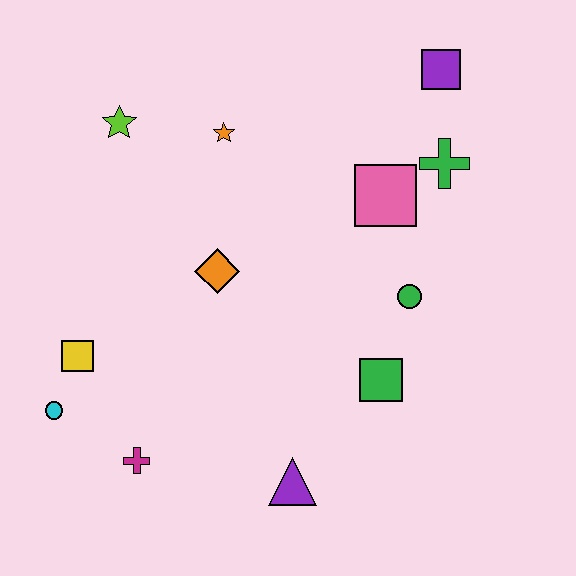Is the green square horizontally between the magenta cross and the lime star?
No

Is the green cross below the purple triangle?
No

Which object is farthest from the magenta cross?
The purple square is farthest from the magenta cross.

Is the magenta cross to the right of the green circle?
No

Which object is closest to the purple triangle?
The green square is closest to the purple triangle.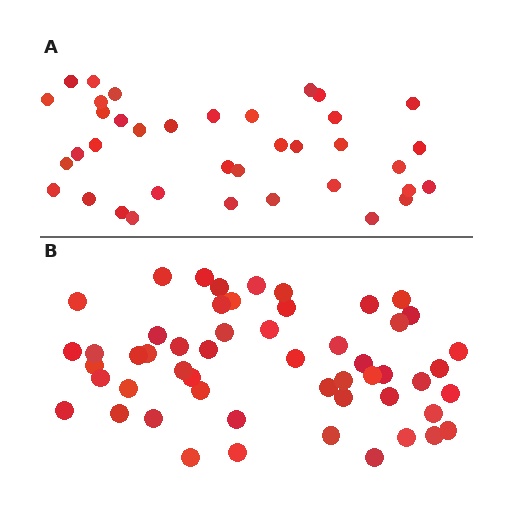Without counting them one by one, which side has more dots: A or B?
Region B (the bottom region) has more dots.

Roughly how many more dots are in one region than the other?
Region B has approximately 15 more dots than region A.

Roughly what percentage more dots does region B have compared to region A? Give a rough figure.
About 45% more.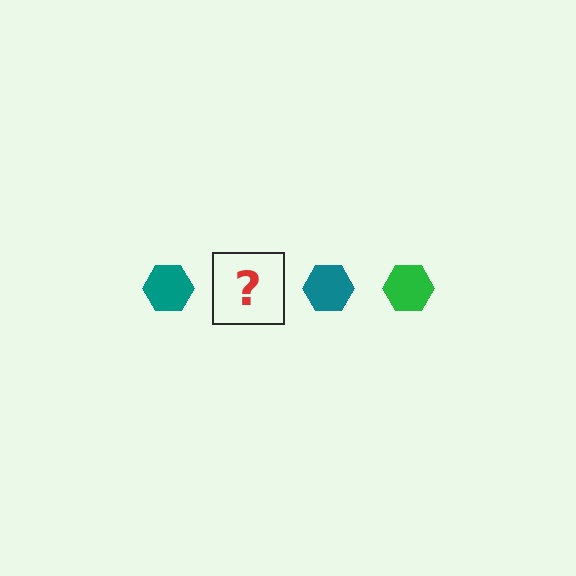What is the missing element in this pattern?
The missing element is a green hexagon.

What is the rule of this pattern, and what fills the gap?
The rule is that the pattern cycles through teal, green hexagons. The gap should be filled with a green hexagon.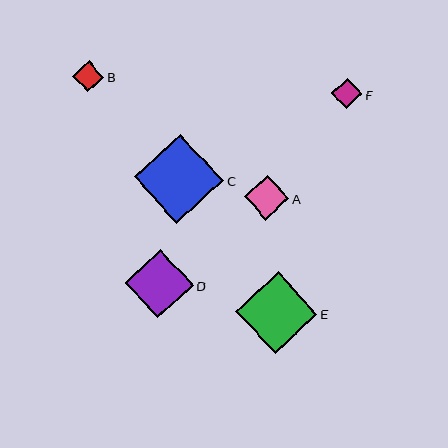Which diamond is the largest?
Diamond C is the largest with a size of approximately 89 pixels.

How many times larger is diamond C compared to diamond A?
Diamond C is approximately 2.0 times the size of diamond A.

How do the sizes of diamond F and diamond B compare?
Diamond F and diamond B are approximately the same size.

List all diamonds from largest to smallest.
From largest to smallest: C, E, D, A, F, B.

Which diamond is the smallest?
Diamond B is the smallest with a size of approximately 31 pixels.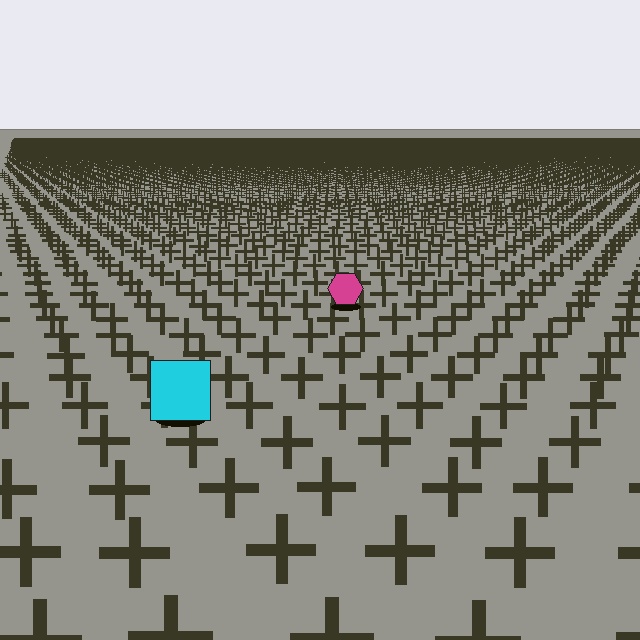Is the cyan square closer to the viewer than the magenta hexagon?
Yes. The cyan square is closer — you can tell from the texture gradient: the ground texture is coarser near it.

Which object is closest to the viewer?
The cyan square is closest. The texture marks near it are larger and more spread out.